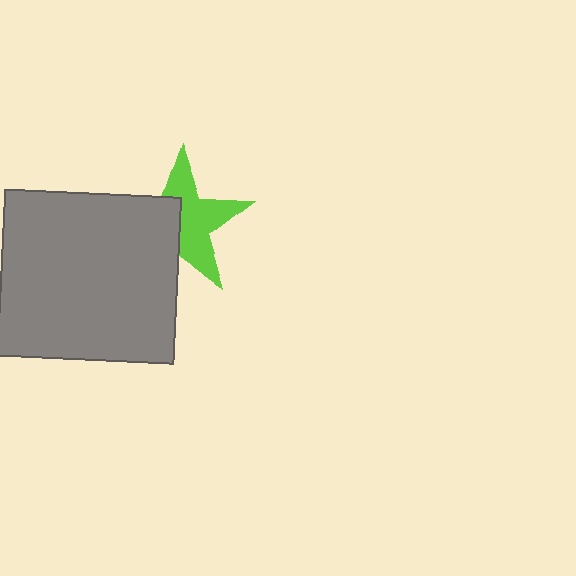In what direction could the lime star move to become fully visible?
The lime star could move toward the upper-right. That would shift it out from behind the gray rectangle entirely.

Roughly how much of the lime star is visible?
About half of it is visible (roughly 56%).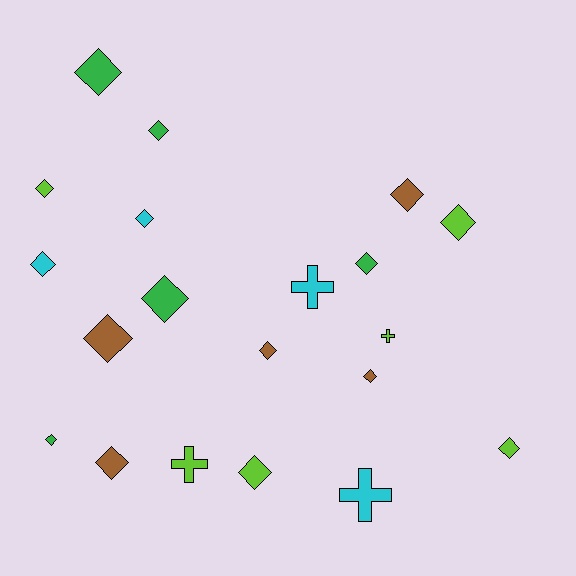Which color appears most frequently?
Lime, with 6 objects.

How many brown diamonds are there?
There are 5 brown diamonds.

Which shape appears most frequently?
Diamond, with 16 objects.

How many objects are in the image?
There are 20 objects.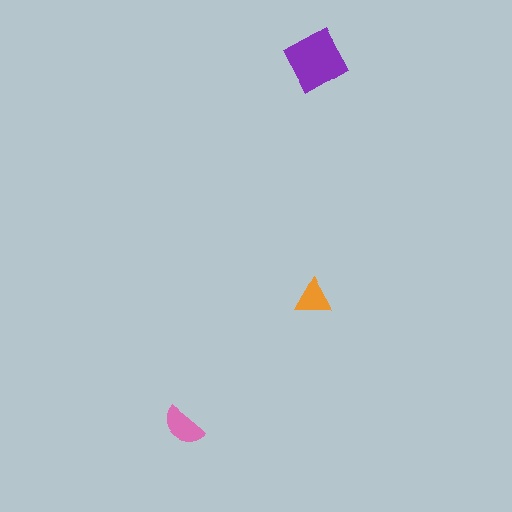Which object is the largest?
The purple square.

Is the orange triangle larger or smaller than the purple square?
Smaller.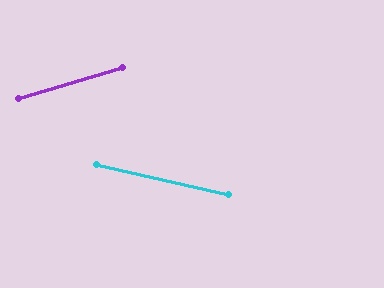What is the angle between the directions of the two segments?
Approximately 30 degrees.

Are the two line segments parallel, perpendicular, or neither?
Neither parallel nor perpendicular — they differ by about 30°.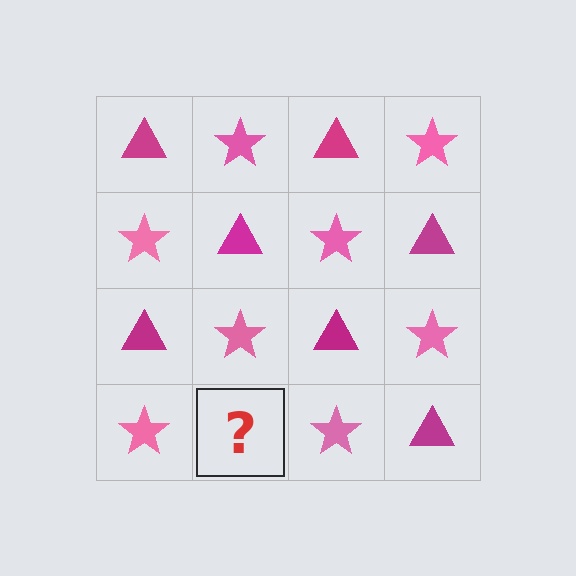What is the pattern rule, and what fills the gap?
The rule is that it alternates magenta triangle and pink star in a checkerboard pattern. The gap should be filled with a magenta triangle.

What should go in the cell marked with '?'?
The missing cell should contain a magenta triangle.